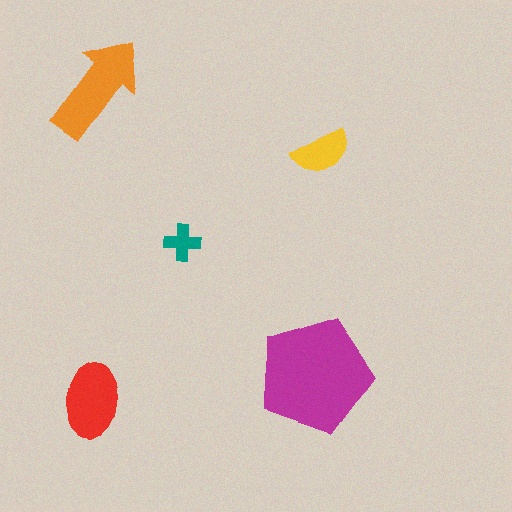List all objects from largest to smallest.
The magenta pentagon, the orange arrow, the red ellipse, the yellow semicircle, the teal cross.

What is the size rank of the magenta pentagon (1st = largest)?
1st.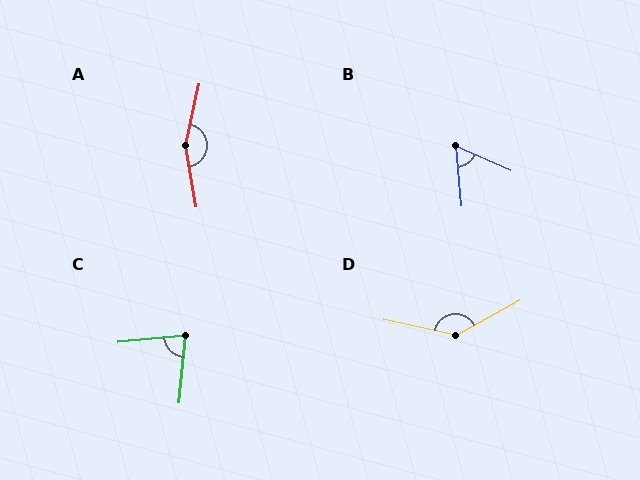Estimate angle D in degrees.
Approximately 139 degrees.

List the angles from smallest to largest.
B (61°), C (79°), D (139°), A (157°).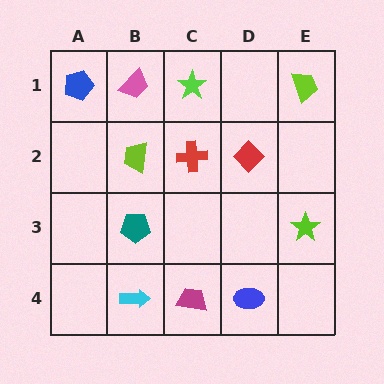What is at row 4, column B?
A cyan arrow.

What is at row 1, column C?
A lime star.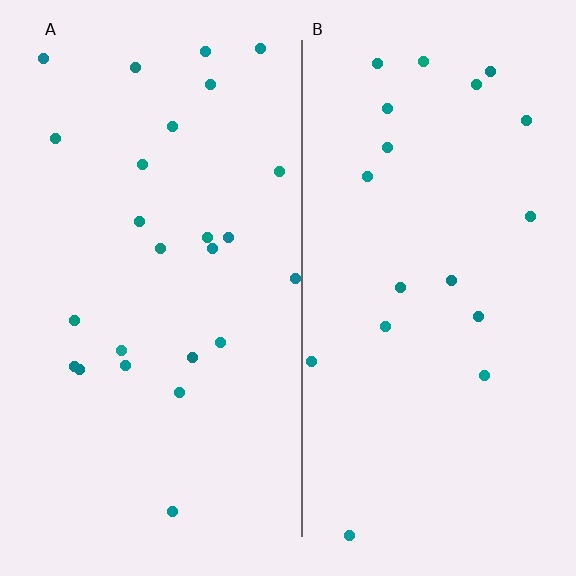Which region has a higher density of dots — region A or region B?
A (the left).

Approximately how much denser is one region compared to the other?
Approximately 1.3× — region A over region B.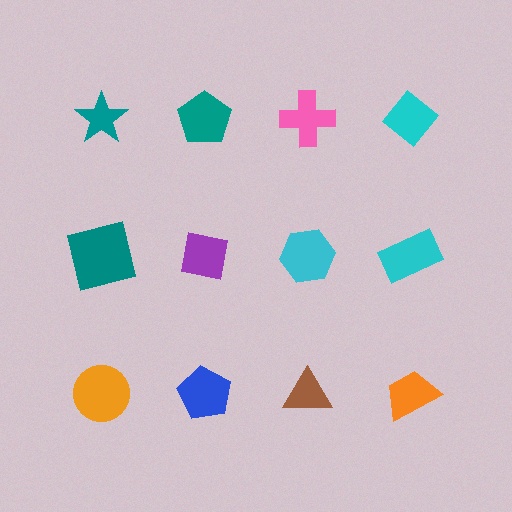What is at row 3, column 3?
A brown triangle.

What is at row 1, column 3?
A pink cross.